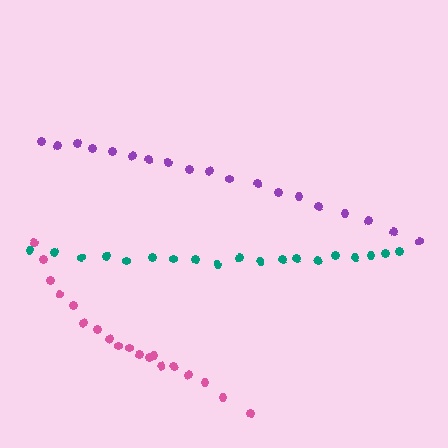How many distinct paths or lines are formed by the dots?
There are 3 distinct paths.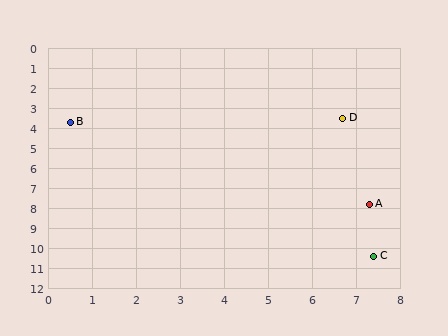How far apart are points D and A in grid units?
Points D and A are about 4.3 grid units apart.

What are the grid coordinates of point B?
Point B is at approximately (0.5, 3.7).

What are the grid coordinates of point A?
Point A is at approximately (7.3, 7.8).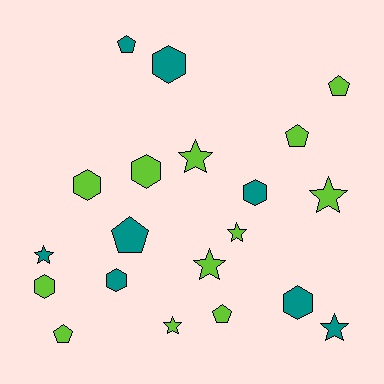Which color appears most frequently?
Lime, with 12 objects.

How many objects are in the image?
There are 20 objects.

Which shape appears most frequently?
Star, with 7 objects.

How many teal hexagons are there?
There are 4 teal hexagons.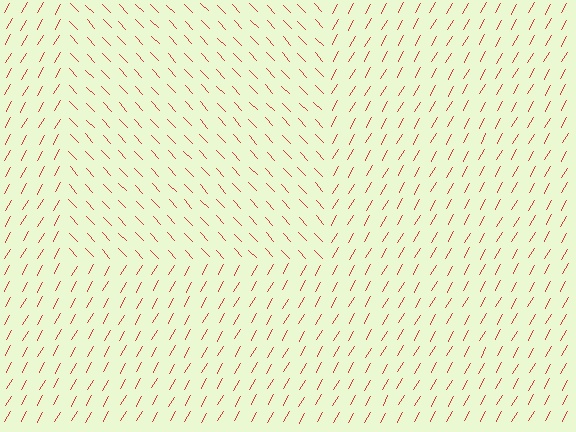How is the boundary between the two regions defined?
The boundary is defined purely by a change in line orientation (approximately 73 degrees difference). All lines are the same color and thickness.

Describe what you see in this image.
The image is filled with small red line segments. A rectangle region in the image has lines oriented differently from the surrounding lines, creating a visible texture boundary.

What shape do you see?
I see a rectangle.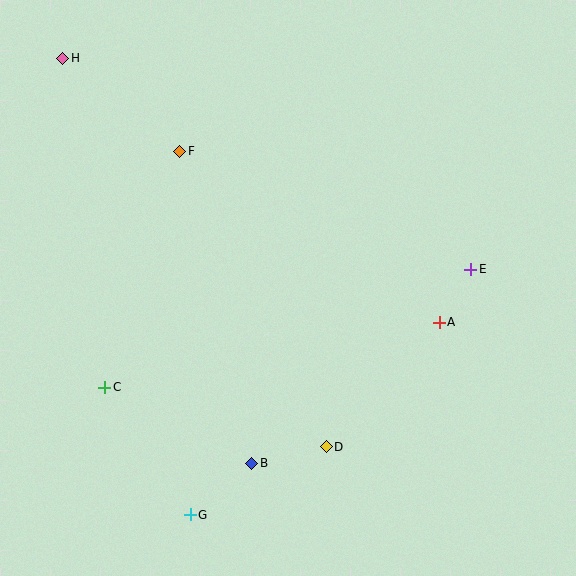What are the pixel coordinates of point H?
Point H is at (63, 58).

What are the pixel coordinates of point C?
Point C is at (105, 387).